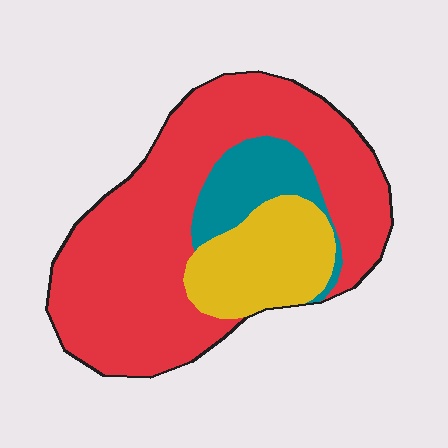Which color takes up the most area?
Red, at roughly 70%.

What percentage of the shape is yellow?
Yellow takes up about one fifth (1/5) of the shape.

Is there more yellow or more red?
Red.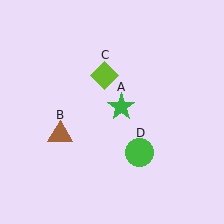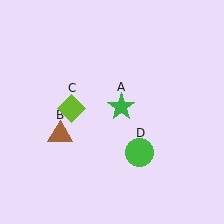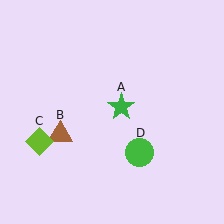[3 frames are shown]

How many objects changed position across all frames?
1 object changed position: lime diamond (object C).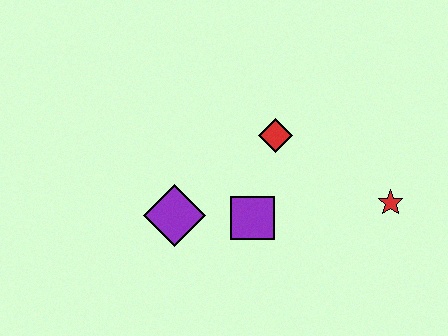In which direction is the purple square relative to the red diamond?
The purple square is below the red diamond.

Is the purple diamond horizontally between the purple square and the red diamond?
No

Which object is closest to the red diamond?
The purple square is closest to the red diamond.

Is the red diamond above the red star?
Yes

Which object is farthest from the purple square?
The red star is farthest from the purple square.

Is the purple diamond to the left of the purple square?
Yes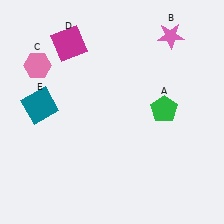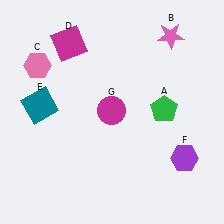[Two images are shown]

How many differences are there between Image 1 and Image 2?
There are 2 differences between the two images.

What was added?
A purple hexagon (F), a magenta circle (G) were added in Image 2.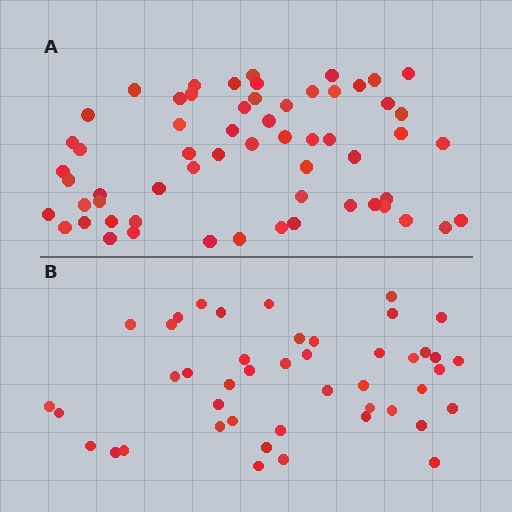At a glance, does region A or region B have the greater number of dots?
Region A (the top region) has more dots.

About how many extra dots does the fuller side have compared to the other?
Region A has approximately 15 more dots than region B.